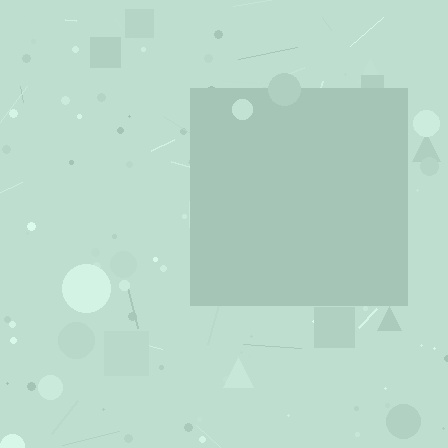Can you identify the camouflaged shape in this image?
The camouflaged shape is a square.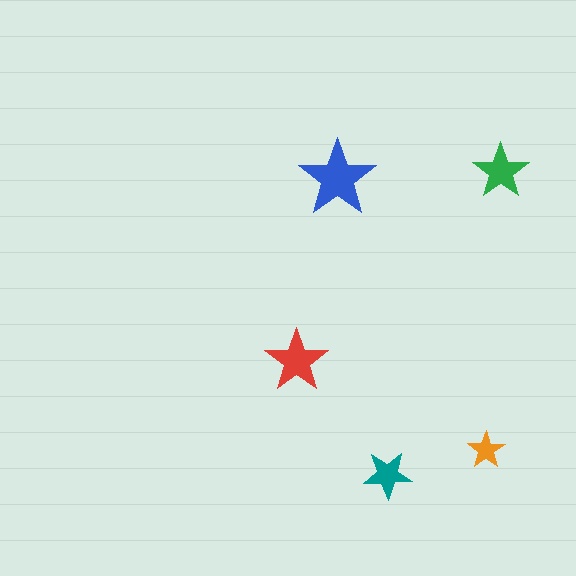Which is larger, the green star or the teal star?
The green one.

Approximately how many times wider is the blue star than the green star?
About 1.5 times wider.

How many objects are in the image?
There are 5 objects in the image.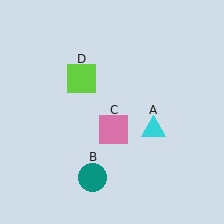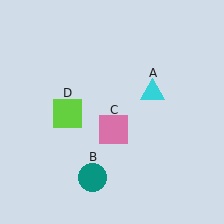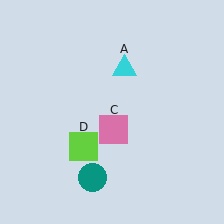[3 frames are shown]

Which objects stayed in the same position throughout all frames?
Teal circle (object B) and pink square (object C) remained stationary.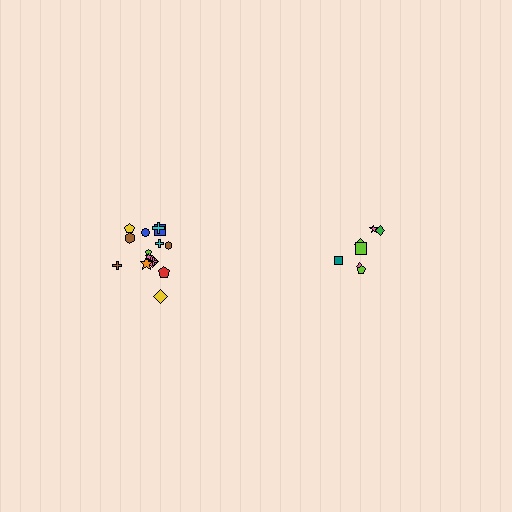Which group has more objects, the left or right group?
The left group.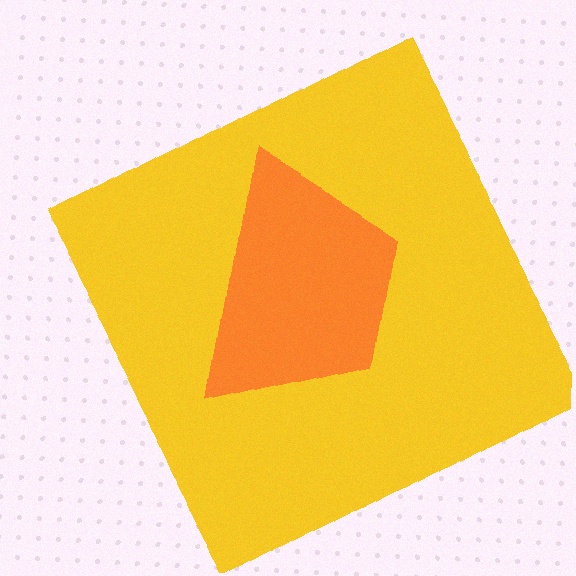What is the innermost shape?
The orange trapezoid.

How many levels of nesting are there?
2.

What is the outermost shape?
The yellow square.